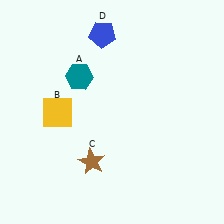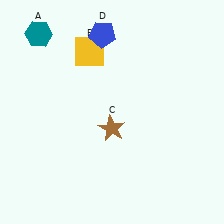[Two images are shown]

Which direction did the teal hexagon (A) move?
The teal hexagon (A) moved up.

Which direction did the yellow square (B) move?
The yellow square (B) moved up.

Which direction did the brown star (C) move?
The brown star (C) moved up.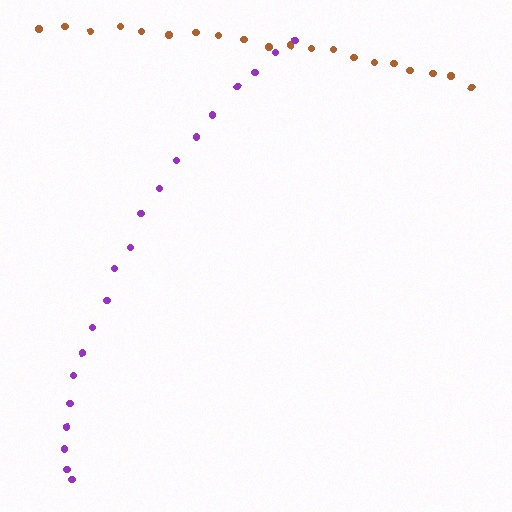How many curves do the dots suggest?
There are 2 distinct paths.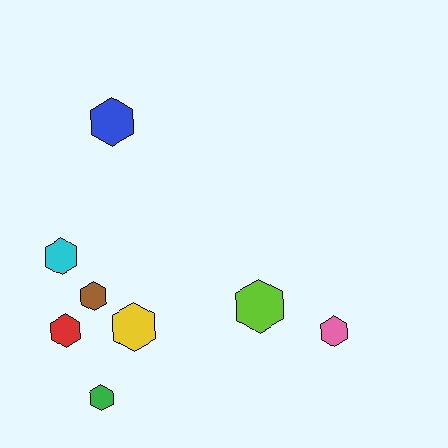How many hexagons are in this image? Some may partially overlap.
There are 8 hexagons.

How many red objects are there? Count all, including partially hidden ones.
There is 1 red object.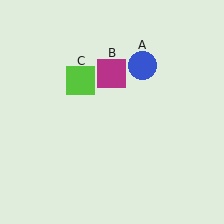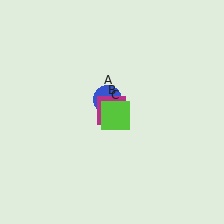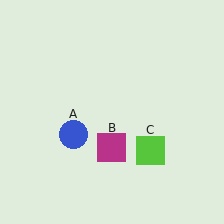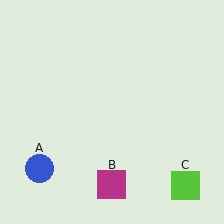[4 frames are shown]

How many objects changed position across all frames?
3 objects changed position: blue circle (object A), magenta square (object B), lime square (object C).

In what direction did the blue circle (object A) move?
The blue circle (object A) moved down and to the left.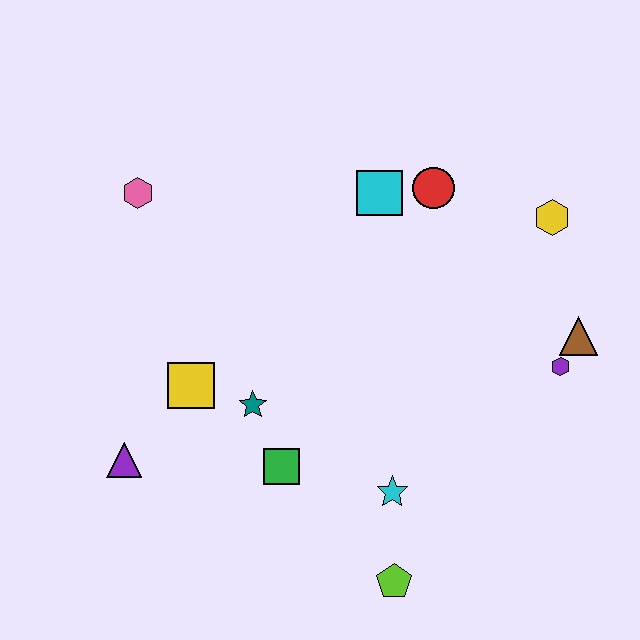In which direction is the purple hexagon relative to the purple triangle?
The purple hexagon is to the right of the purple triangle.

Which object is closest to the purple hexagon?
The brown triangle is closest to the purple hexagon.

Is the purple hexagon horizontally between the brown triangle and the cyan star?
Yes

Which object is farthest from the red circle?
The purple triangle is farthest from the red circle.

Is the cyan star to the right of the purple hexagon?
No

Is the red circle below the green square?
No